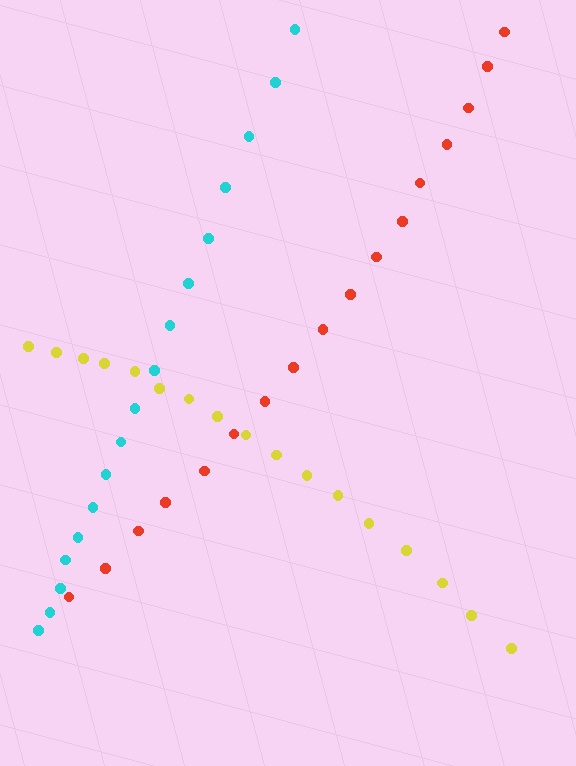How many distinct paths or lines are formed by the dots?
There are 3 distinct paths.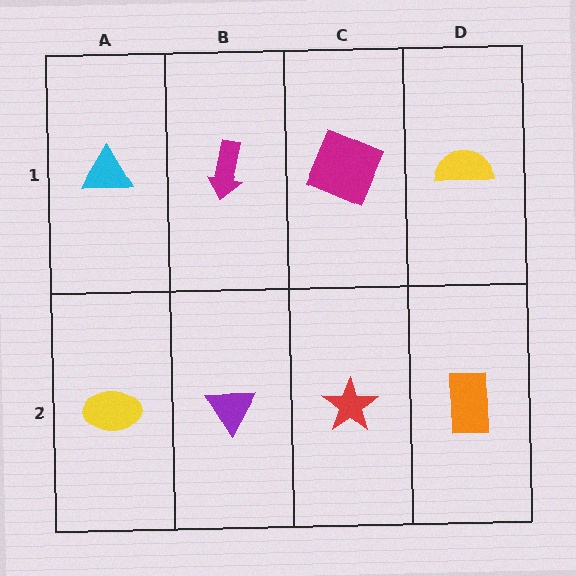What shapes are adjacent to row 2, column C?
A magenta square (row 1, column C), a purple triangle (row 2, column B), an orange rectangle (row 2, column D).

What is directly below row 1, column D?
An orange rectangle.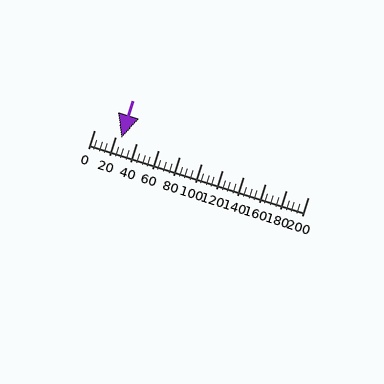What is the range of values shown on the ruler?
The ruler shows values from 0 to 200.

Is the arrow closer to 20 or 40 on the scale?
The arrow is closer to 20.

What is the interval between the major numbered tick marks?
The major tick marks are spaced 20 units apart.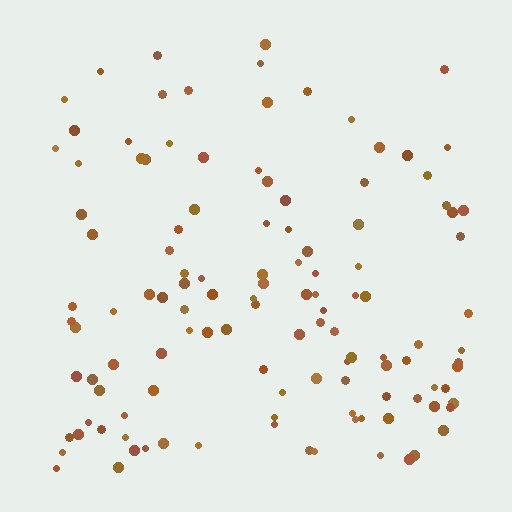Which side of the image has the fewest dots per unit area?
The top.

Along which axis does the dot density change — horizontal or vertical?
Vertical.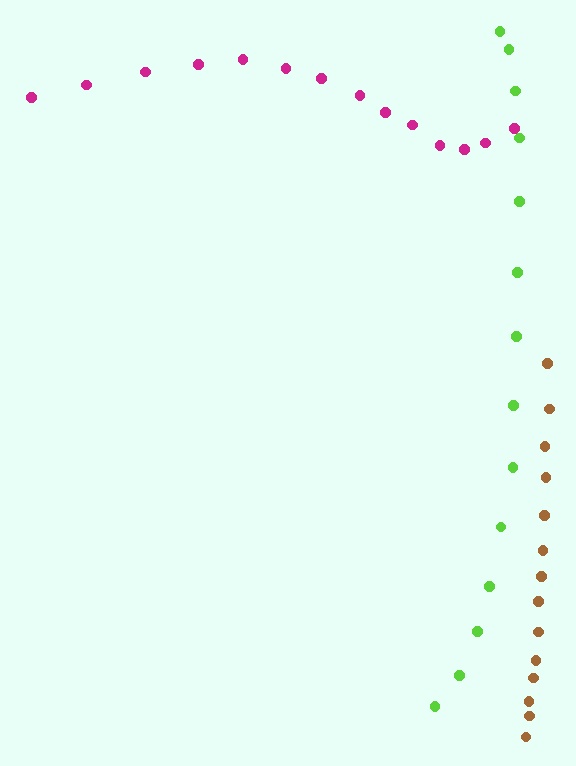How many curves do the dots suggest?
There are 3 distinct paths.